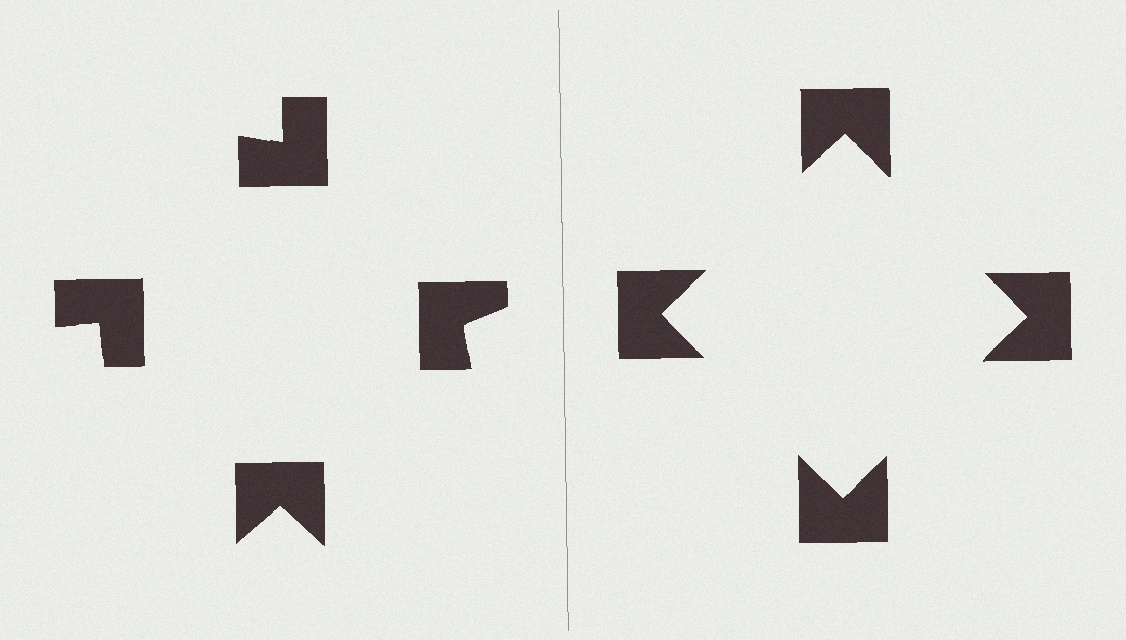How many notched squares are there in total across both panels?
8 — 4 on each side.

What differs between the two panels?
The notched squares are positioned identically on both sides; only the wedge orientations differ. On the right they align to a square; on the left they are misaligned.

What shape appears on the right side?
An illusory square.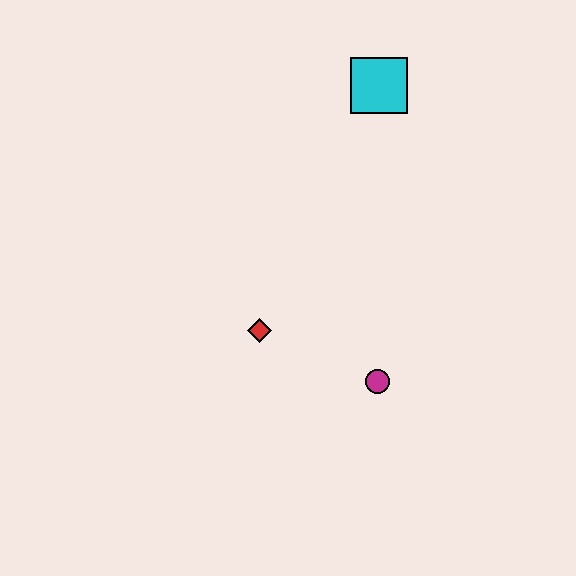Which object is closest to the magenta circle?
The red diamond is closest to the magenta circle.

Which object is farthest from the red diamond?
The cyan square is farthest from the red diamond.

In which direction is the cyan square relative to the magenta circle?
The cyan square is above the magenta circle.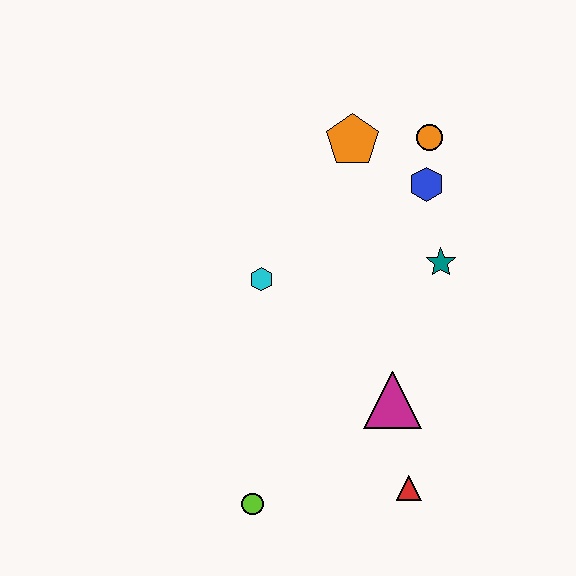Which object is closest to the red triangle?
The magenta triangle is closest to the red triangle.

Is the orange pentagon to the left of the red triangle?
Yes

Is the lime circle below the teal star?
Yes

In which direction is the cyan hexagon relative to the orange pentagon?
The cyan hexagon is below the orange pentagon.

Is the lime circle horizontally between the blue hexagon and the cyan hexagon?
No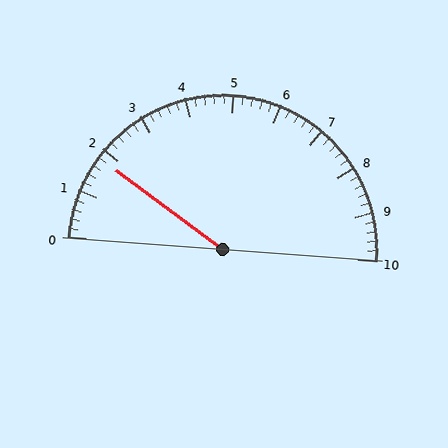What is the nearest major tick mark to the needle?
The nearest major tick mark is 2.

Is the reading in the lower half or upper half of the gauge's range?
The reading is in the lower half of the range (0 to 10).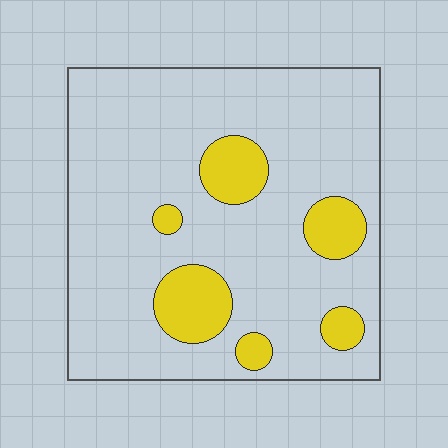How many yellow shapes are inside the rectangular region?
6.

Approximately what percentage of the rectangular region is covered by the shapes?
Approximately 15%.